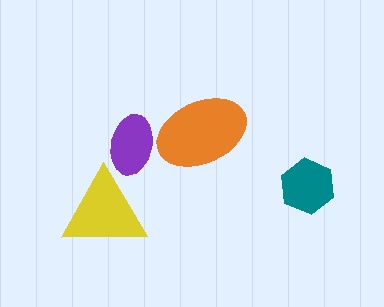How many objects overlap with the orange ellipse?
0 objects overlap with the orange ellipse.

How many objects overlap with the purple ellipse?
1 object overlaps with the purple ellipse.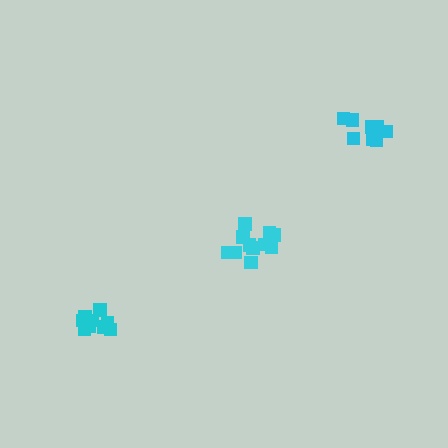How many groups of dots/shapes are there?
There are 3 groups.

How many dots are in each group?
Group 1: 9 dots, Group 2: 9 dots, Group 3: 11 dots (29 total).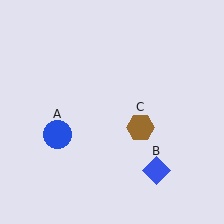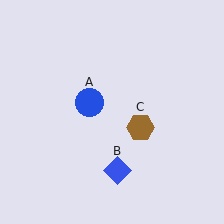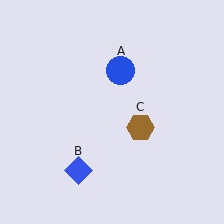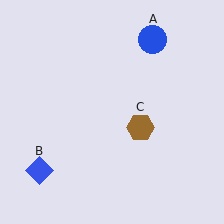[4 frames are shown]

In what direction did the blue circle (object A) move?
The blue circle (object A) moved up and to the right.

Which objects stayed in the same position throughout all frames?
Brown hexagon (object C) remained stationary.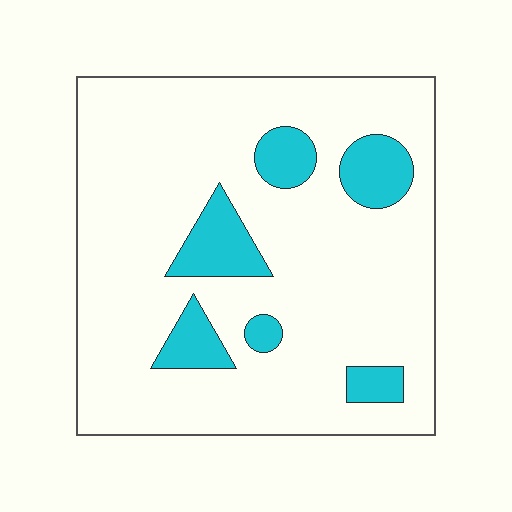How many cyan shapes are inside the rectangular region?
6.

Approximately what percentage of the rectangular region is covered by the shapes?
Approximately 15%.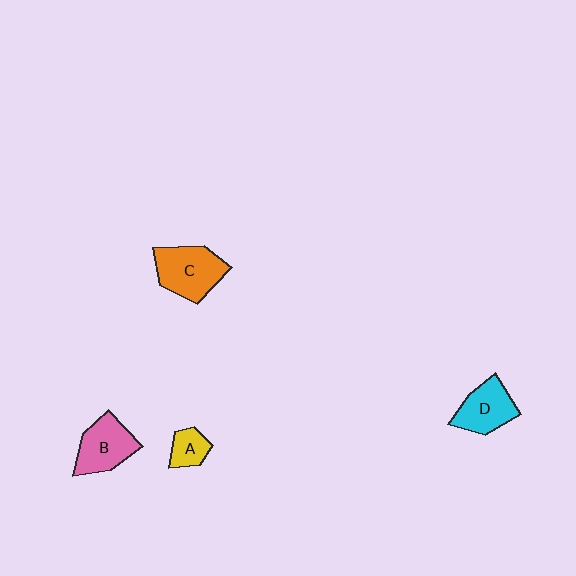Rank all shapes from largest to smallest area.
From largest to smallest: C (orange), B (pink), D (cyan), A (yellow).